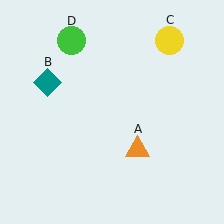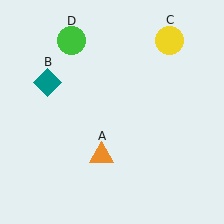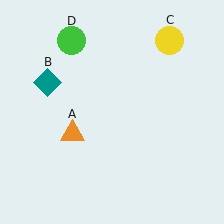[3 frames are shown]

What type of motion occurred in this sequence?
The orange triangle (object A) rotated clockwise around the center of the scene.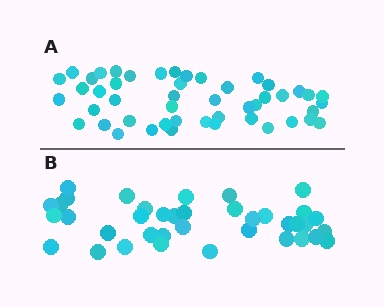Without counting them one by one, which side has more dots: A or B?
Region A (the top region) has more dots.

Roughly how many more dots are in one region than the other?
Region A has roughly 10 or so more dots than region B.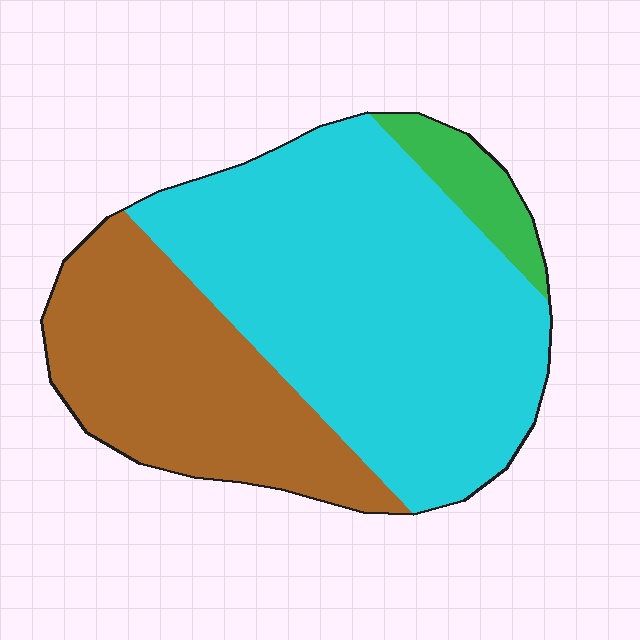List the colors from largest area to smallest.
From largest to smallest: cyan, brown, green.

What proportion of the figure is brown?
Brown takes up between a quarter and a half of the figure.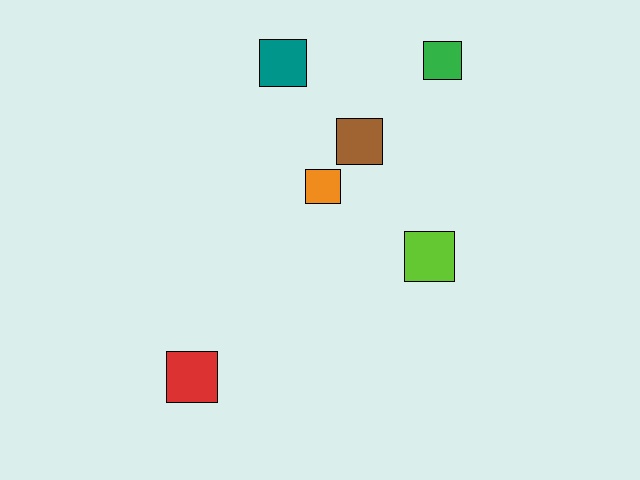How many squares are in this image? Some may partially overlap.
There are 6 squares.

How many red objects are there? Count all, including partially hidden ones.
There is 1 red object.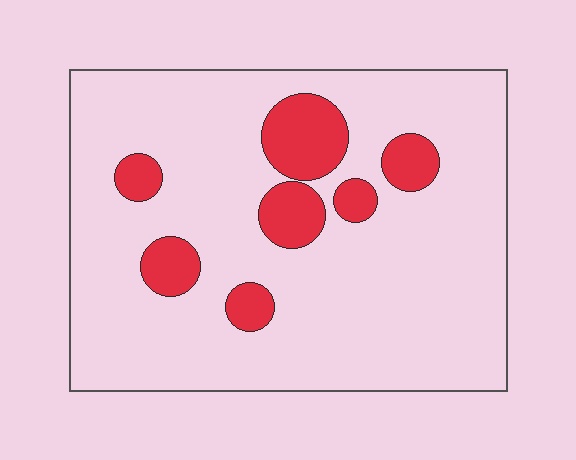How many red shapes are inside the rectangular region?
7.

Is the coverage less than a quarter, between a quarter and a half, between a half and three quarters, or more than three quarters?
Less than a quarter.